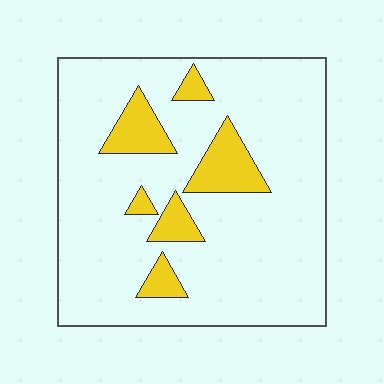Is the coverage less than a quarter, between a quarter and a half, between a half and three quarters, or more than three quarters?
Less than a quarter.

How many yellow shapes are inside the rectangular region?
6.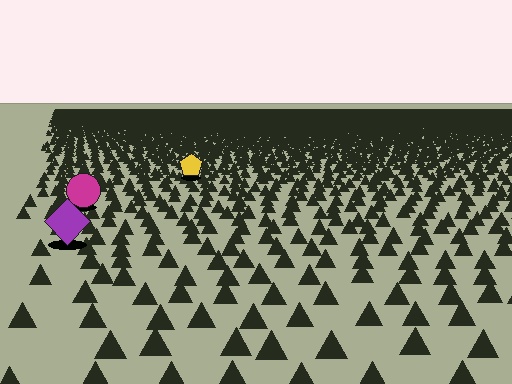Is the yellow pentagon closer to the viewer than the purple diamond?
No. The purple diamond is closer — you can tell from the texture gradient: the ground texture is coarser near it.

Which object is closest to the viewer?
The purple diamond is closest. The texture marks near it are larger and more spread out.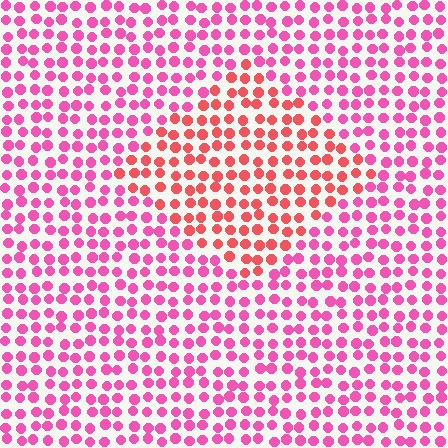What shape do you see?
I see a diamond.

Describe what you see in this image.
The image is filled with small pink elements in a uniform arrangement. A diamond-shaped region is visible where the elements are tinted to a slightly different hue, forming a subtle color boundary.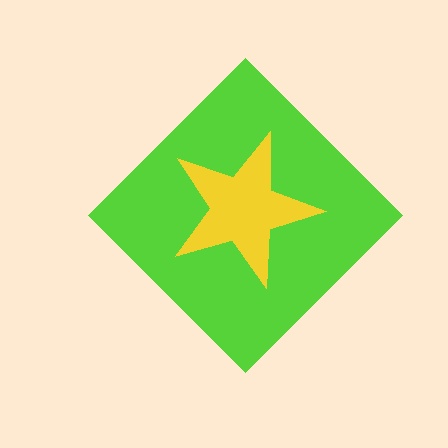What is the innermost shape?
The yellow star.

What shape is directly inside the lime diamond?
The yellow star.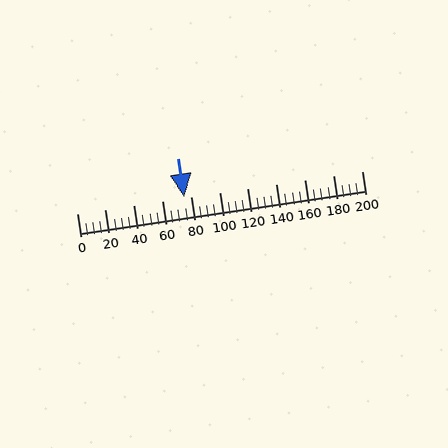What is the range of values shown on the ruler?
The ruler shows values from 0 to 200.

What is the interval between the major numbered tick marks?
The major tick marks are spaced 20 units apart.